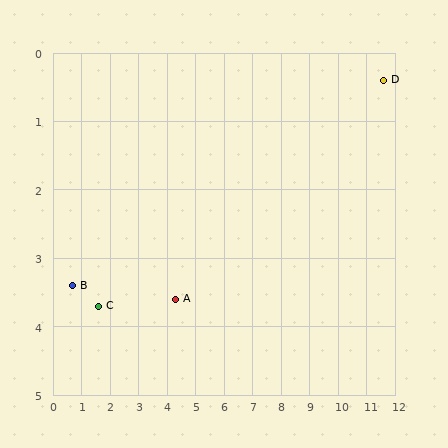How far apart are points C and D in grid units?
Points C and D are about 10.5 grid units apart.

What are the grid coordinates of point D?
Point D is at approximately (11.6, 0.4).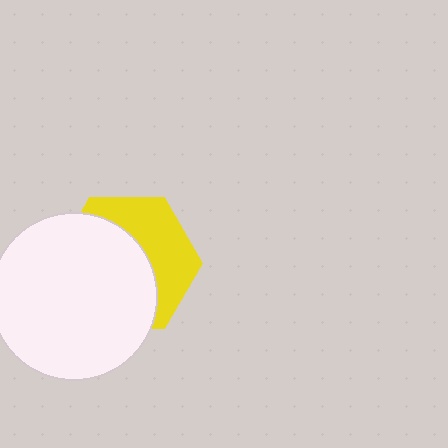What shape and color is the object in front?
The object in front is a white circle.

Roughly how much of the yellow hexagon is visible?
A small part of it is visible (roughly 41%).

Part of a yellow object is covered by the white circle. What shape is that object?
It is a hexagon.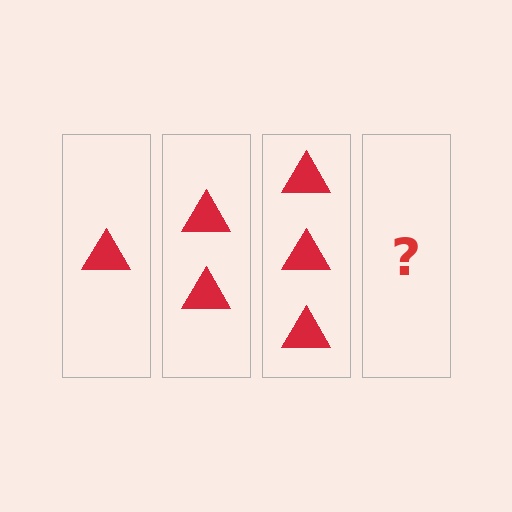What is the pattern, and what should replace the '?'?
The pattern is that each step adds one more triangle. The '?' should be 4 triangles.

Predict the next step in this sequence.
The next step is 4 triangles.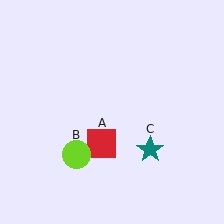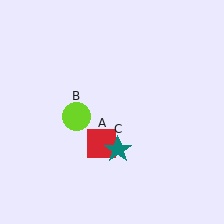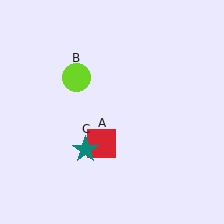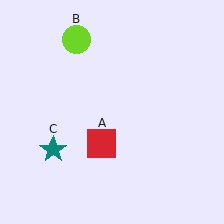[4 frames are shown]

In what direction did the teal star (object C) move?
The teal star (object C) moved left.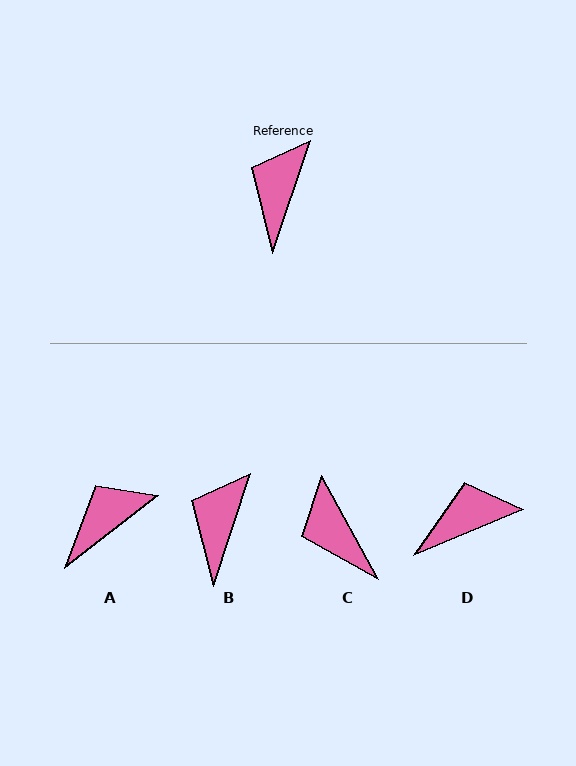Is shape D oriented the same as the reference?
No, it is off by about 49 degrees.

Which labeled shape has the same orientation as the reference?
B.